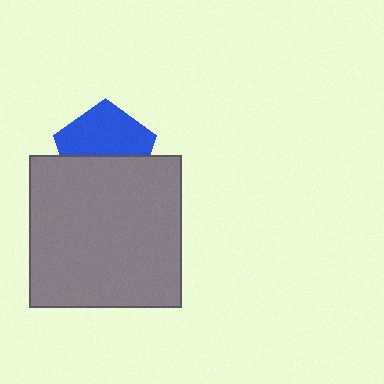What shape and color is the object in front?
The object in front is a gray square.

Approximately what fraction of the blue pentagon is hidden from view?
Roughly 45% of the blue pentagon is hidden behind the gray square.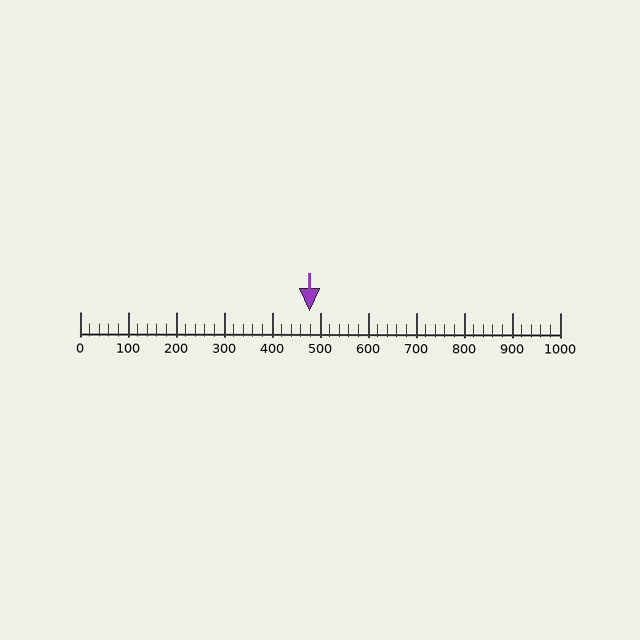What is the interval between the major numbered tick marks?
The major tick marks are spaced 100 units apart.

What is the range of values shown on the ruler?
The ruler shows values from 0 to 1000.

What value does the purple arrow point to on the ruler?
The purple arrow points to approximately 479.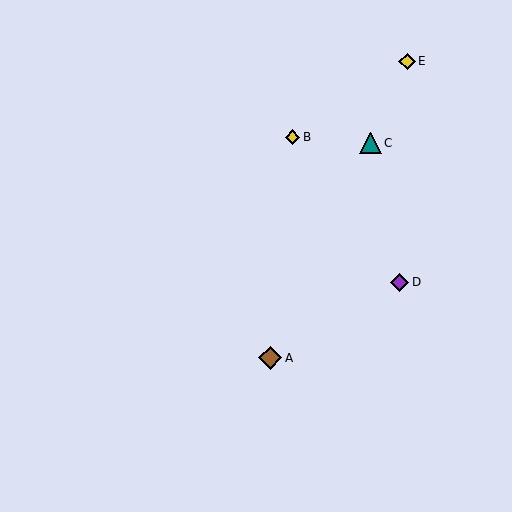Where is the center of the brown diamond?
The center of the brown diamond is at (270, 358).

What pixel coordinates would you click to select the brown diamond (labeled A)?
Click at (270, 358) to select the brown diamond A.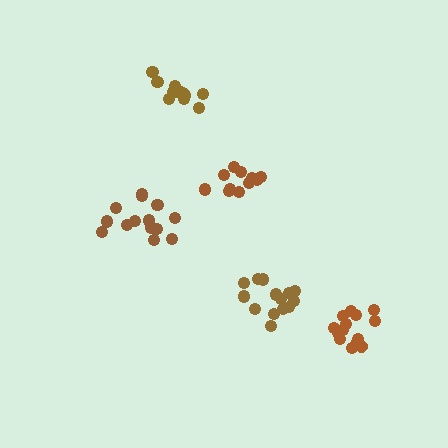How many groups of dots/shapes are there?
There are 5 groups.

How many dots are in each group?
Group 1: 12 dots, Group 2: 11 dots, Group 3: 15 dots, Group 4: 14 dots, Group 5: 15 dots (67 total).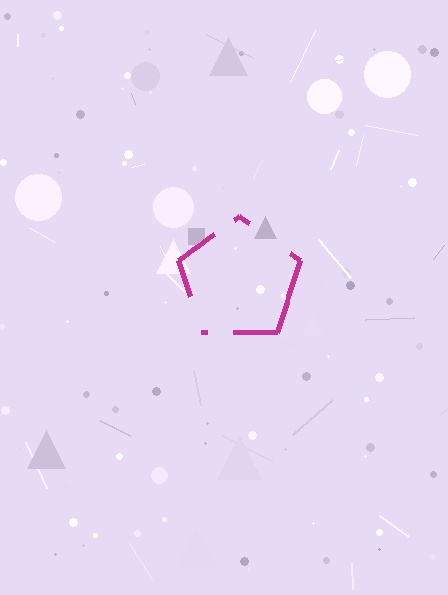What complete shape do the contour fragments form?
The contour fragments form a pentagon.